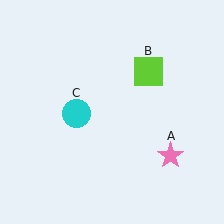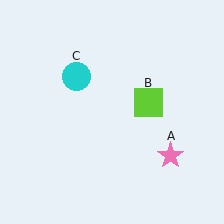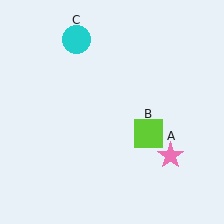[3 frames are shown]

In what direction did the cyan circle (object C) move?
The cyan circle (object C) moved up.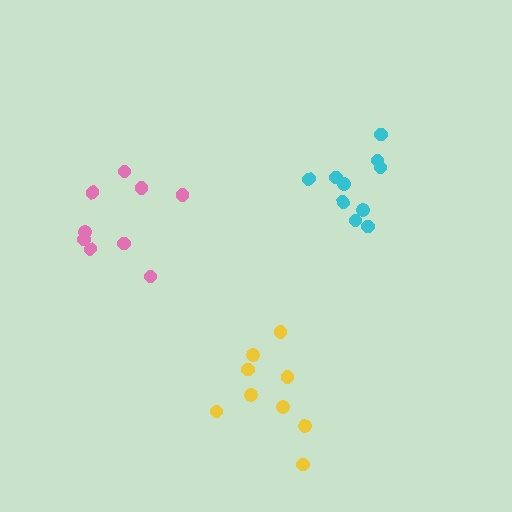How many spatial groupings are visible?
There are 3 spatial groupings.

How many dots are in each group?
Group 1: 9 dots, Group 2: 10 dots, Group 3: 9 dots (28 total).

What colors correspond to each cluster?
The clusters are colored: yellow, cyan, pink.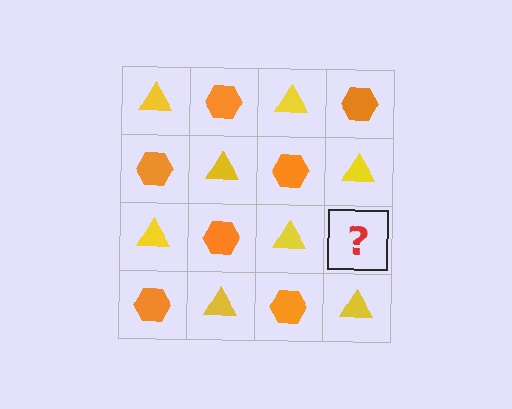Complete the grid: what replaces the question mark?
The question mark should be replaced with an orange hexagon.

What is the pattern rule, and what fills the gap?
The rule is that it alternates yellow triangle and orange hexagon in a checkerboard pattern. The gap should be filled with an orange hexagon.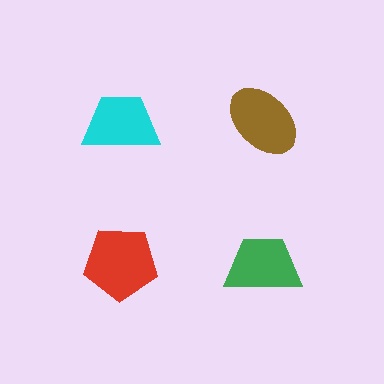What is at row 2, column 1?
A red pentagon.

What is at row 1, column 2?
A brown ellipse.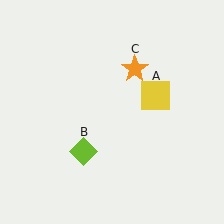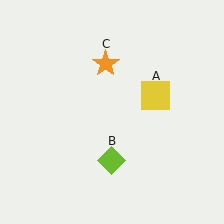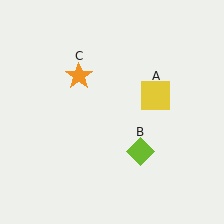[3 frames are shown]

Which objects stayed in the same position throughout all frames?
Yellow square (object A) remained stationary.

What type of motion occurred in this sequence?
The lime diamond (object B), orange star (object C) rotated counterclockwise around the center of the scene.